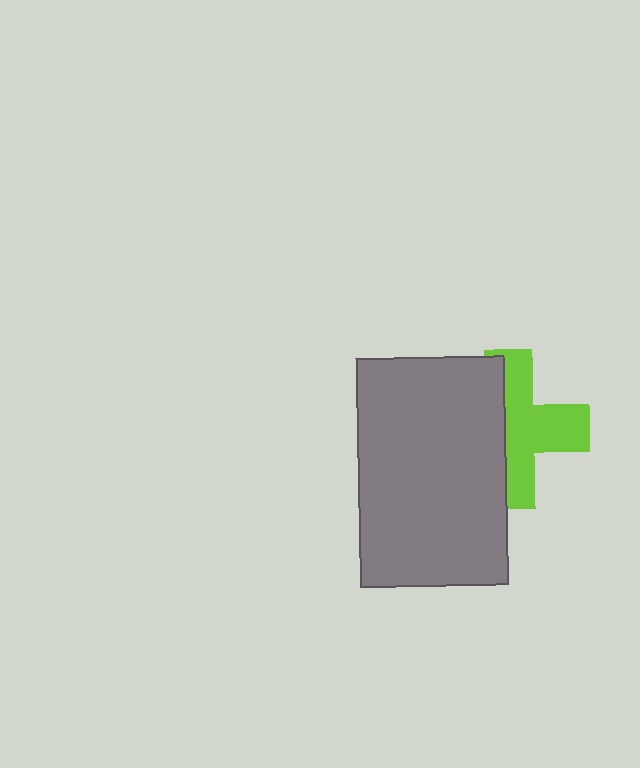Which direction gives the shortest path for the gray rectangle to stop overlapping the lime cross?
Moving left gives the shortest separation.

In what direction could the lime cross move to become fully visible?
The lime cross could move right. That would shift it out from behind the gray rectangle entirely.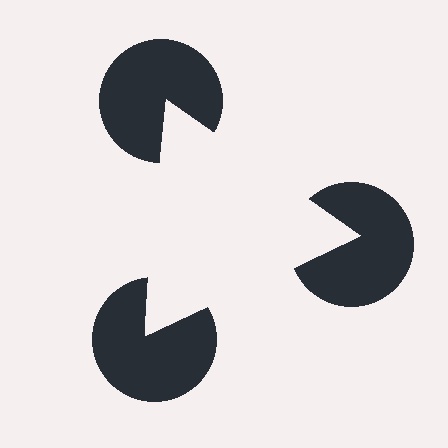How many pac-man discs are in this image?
There are 3 — one at each vertex of the illusory triangle.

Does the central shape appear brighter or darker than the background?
It typically appears slightly brighter than the background, even though no actual brightness change is drawn.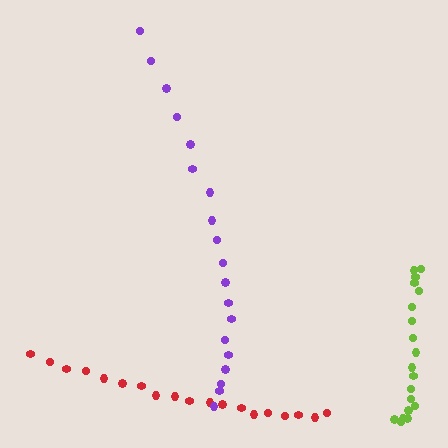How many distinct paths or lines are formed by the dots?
There are 3 distinct paths.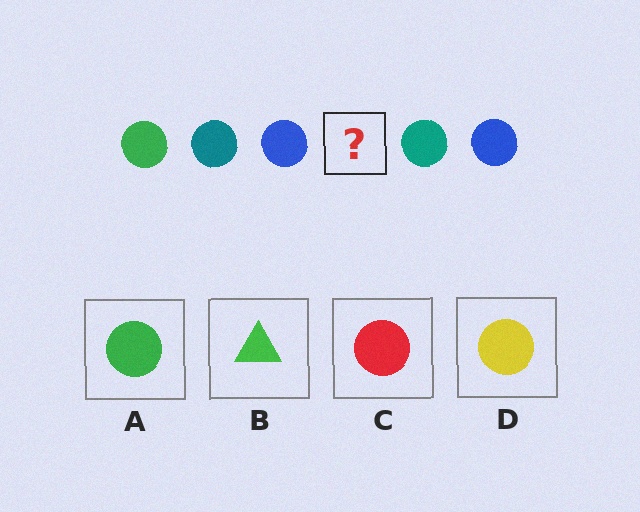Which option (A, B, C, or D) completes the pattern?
A.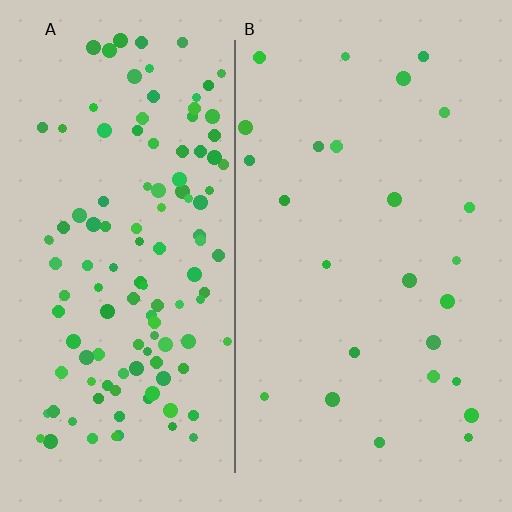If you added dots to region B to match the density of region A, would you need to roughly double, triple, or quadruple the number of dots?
Approximately quadruple.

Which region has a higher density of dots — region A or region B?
A (the left).